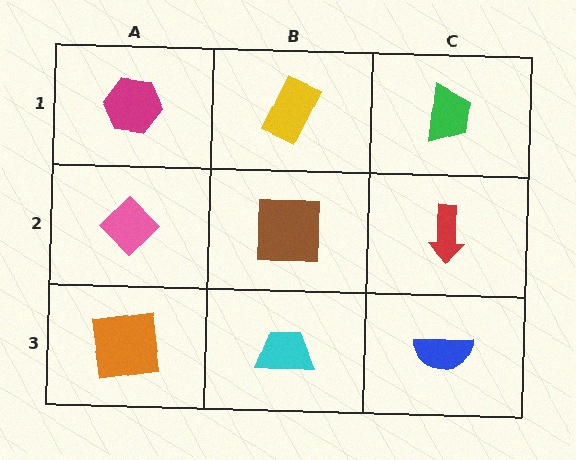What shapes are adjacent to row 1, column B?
A brown square (row 2, column B), a magenta hexagon (row 1, column A), a green trapezoid (row 1, column C).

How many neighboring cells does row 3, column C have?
2.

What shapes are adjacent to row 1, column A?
A pink diamond (row 2, column A), a yellow rectangle (row 1, column B).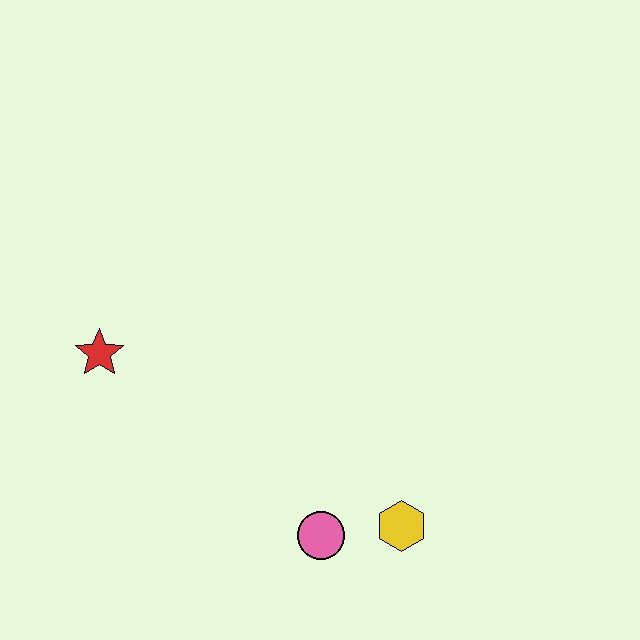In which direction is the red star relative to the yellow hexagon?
The red star is to the left of the yellow hexagon.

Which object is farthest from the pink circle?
The red star is farthest from the pink circle.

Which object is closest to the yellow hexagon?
The pink circle is closest to the yellow hexagon.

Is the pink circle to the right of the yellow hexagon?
No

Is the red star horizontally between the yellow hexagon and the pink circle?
No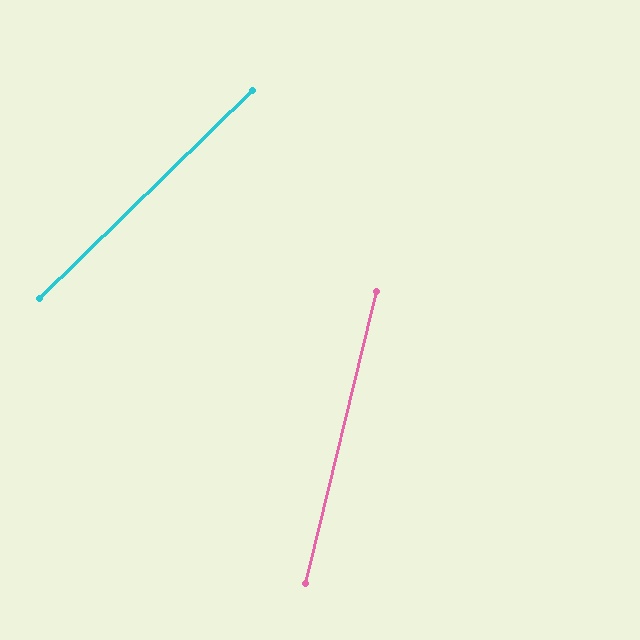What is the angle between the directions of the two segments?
Approximately 32 degrees.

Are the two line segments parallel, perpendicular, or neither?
Neither parallel nor perpendicular — they differ by about 32°.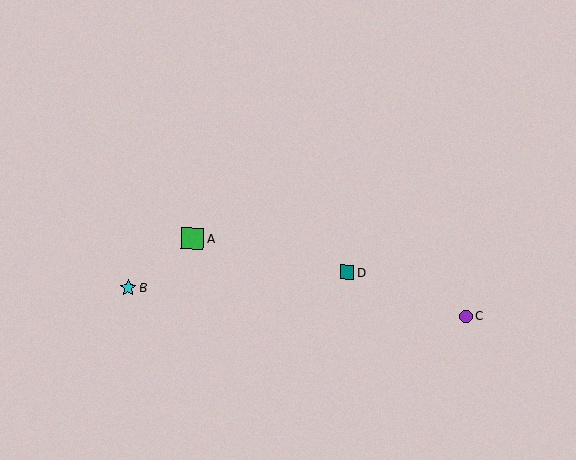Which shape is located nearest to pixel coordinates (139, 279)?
The cyan star (labeled B) at (128, 287) is nearest to that location.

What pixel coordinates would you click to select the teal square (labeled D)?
Click at (347, 272) to select the teal square D.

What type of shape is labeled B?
Shape B is a cyan star.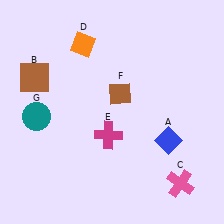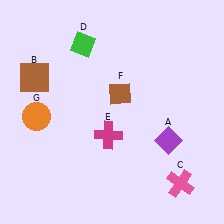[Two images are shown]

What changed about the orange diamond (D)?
In Image 1, D is orange. In Image 2, it changed to green.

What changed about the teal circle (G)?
In Image 1, G is teal. In Image 2, it changed to orange.